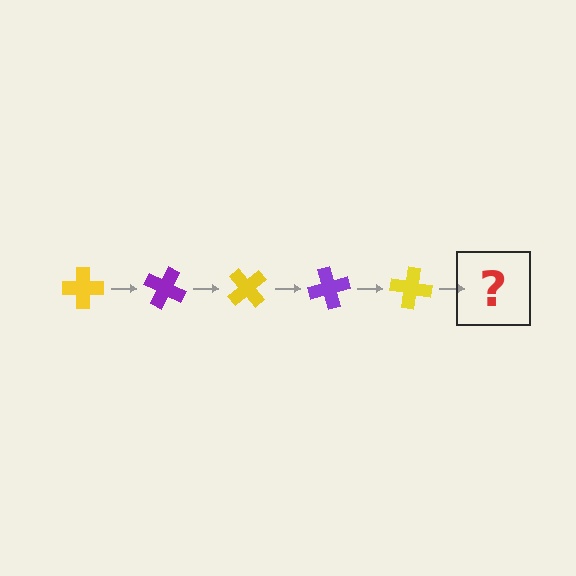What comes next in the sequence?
The next element should be a purple cross, rotated 125 degrees from the start.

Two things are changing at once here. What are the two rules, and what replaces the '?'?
The two rules are that it rotates 25 degrees each step and the color cycles through yellow and purple. The '?' should be a purple cross, rotated 125 degrees from the start.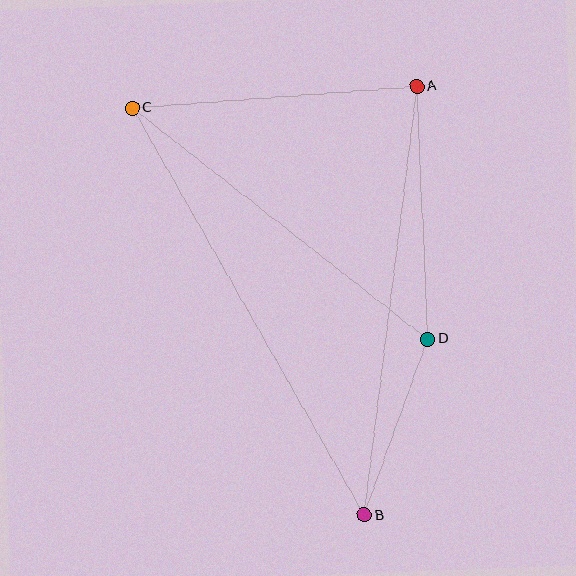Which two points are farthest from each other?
Points B and C are farthest from each other.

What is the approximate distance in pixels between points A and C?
The distance between A and C is approximately 285 pixels.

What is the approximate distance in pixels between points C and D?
The distance between C and D is approximately 375 pixels.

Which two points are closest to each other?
Points B and D are closest to each other.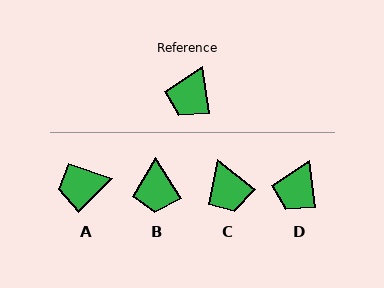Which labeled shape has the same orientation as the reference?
D.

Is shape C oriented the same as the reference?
No, it is off by about 44 degrees.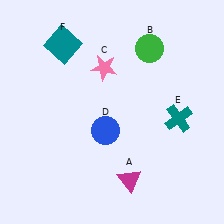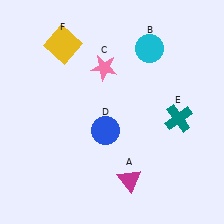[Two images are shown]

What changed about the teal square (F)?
In Image 1, F is teal. In Image 2, it changed to yellow.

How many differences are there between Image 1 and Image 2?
There are 2 differences between the two images.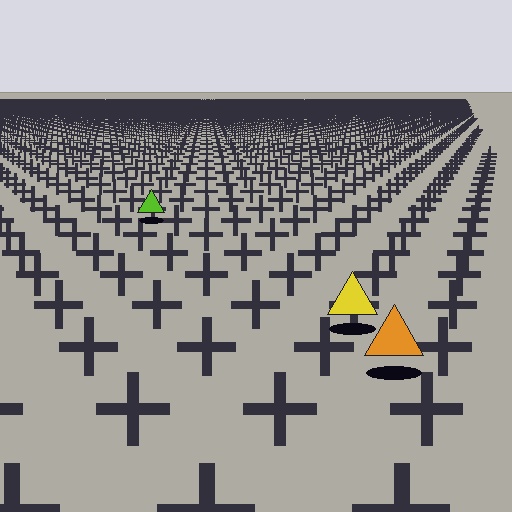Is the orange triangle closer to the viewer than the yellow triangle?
Yes. The orange triangle is closer — you can tell from the texture gradient: the ground texture is coarser near it.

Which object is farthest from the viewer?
The lime triangle is farthest from the viewer. It appears smaller and the ground texture around it is denser.